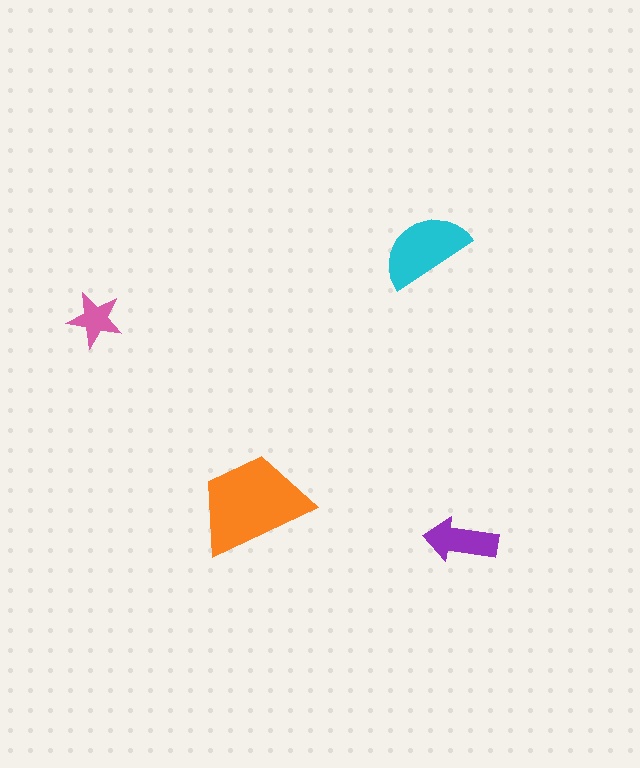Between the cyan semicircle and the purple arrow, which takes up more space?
The cyan semicircle.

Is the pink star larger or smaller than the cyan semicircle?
Smaller.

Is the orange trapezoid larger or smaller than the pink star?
Larger.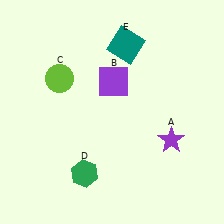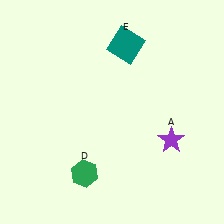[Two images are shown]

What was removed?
The lime circle (C), the purple square (B) were removed in Image 2.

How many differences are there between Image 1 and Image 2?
There are 2 differences between the two images.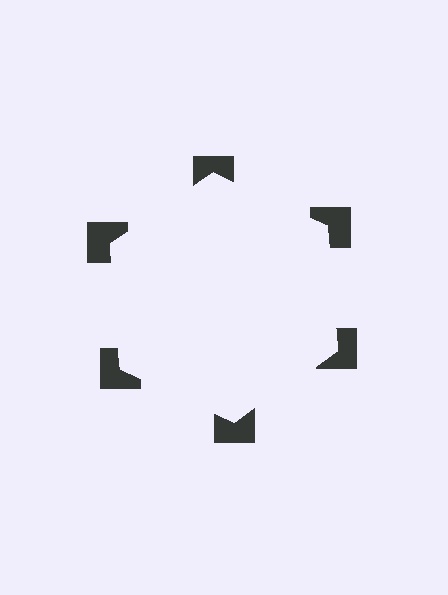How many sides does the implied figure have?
6 sides.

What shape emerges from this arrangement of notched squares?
An illusory hexagon — its edges are inferred from the aligned wedge cuts in the notched squares, not physically drawn.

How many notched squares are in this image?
There are 6 — one at each vertex of the illusory hexagon.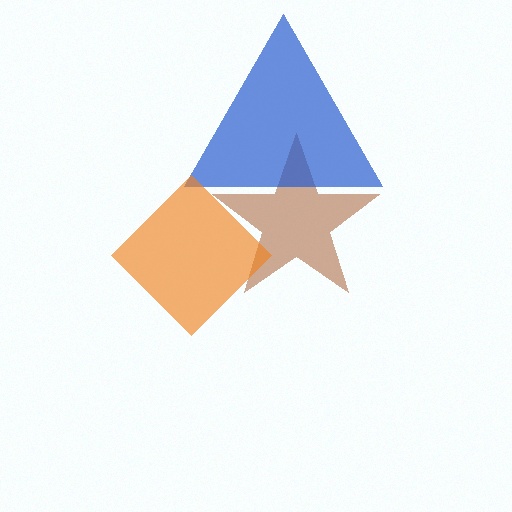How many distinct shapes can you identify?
There are 3 distinct shapes: a brown star, a blue triangle, an orange diamond.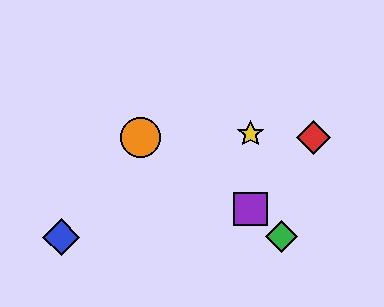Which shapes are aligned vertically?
The yellow star, the purple square are aligned vertically.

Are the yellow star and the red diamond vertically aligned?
No, the yellow star is at x≈251 and the red diamond is at x≈314.